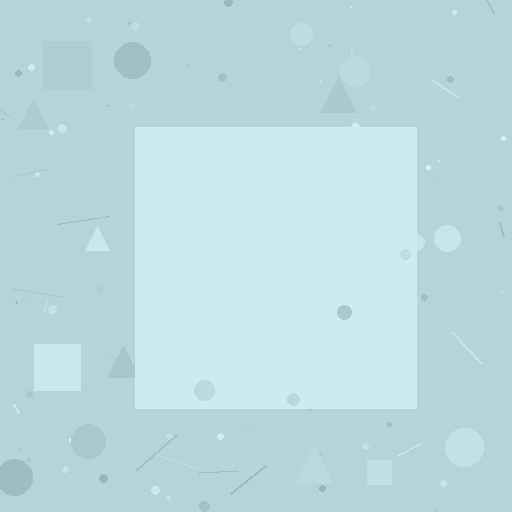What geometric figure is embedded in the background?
A square is embedded in the background.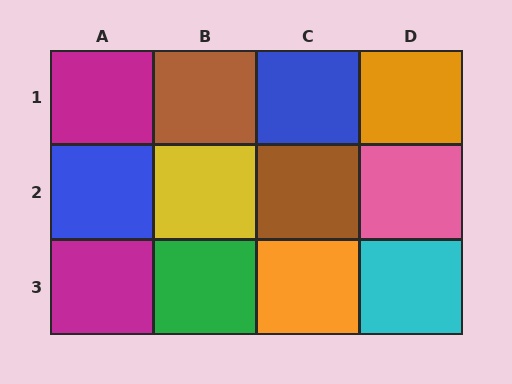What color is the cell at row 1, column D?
Orange.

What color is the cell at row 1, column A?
Magenta.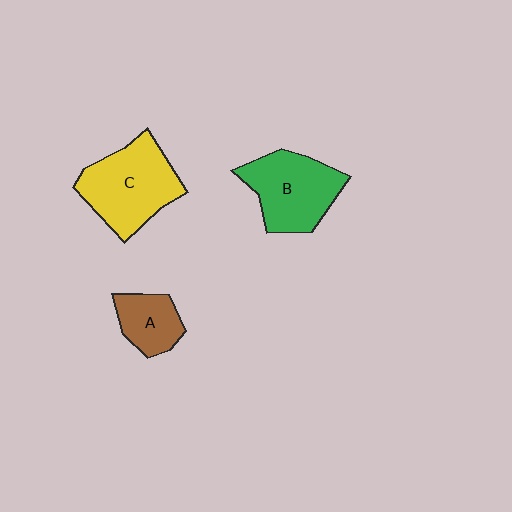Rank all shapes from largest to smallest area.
From largest to smallest: C (yellow), B (green), A (brown).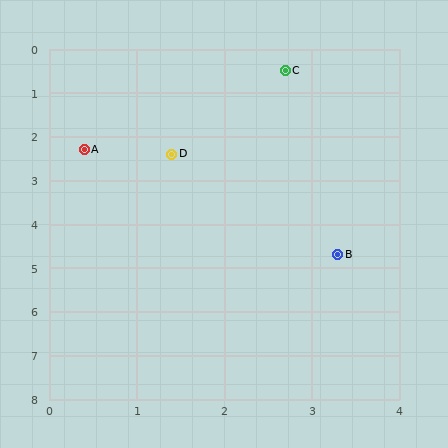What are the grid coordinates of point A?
Point A is at approximately (0.4, 2.3).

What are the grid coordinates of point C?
Point C is at approximately (2.7, 0.5).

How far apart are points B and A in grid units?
Points B and A are about 3.8 grid units apart.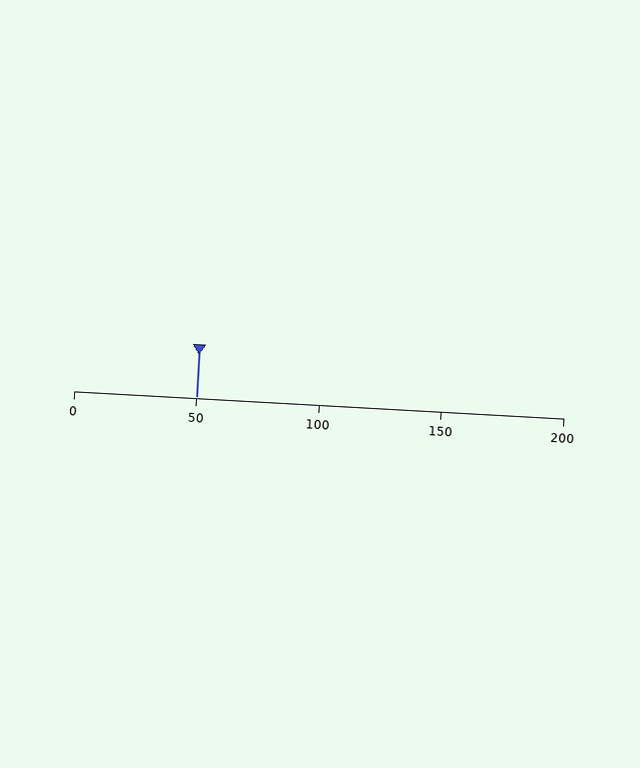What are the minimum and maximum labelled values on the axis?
The axis runs from 0 to 200.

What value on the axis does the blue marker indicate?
The marker indicates approximately 50.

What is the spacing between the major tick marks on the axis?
The major ticks are spaced 50 apart.